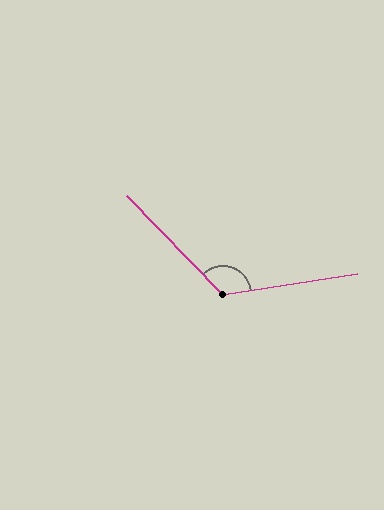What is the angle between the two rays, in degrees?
Approximately 125 degrees.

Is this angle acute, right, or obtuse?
It is obtuse.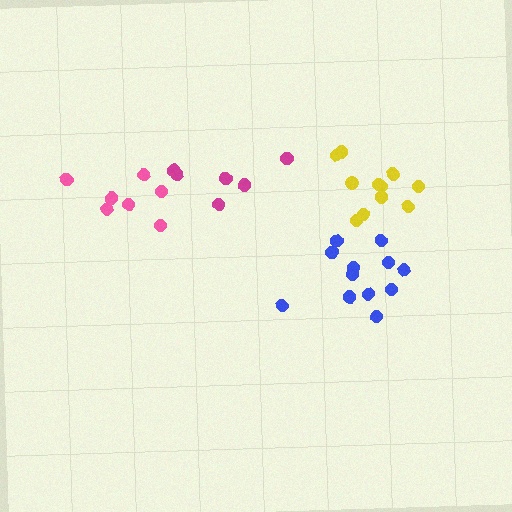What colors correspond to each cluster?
The clusters are colored: yellow, pink, blue, magenta.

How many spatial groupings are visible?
There are 4 spatial groupings.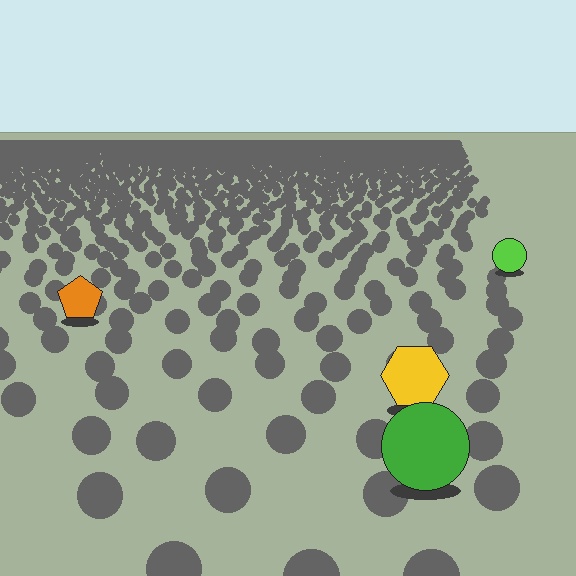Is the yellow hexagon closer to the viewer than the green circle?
No. The green circle is closer — you can tell from the texture gradient: the ground texture is coarser near it.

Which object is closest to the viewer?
The green circle is closest. The texture marks near it are larger and more spread out.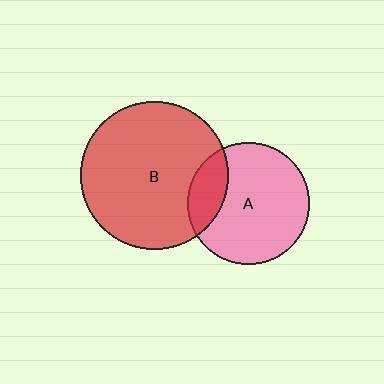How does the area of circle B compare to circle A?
Approximately 1.5 times.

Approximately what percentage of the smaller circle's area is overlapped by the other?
Approximately 20%.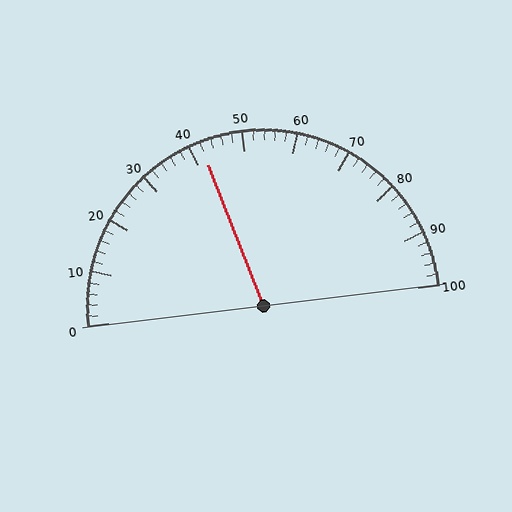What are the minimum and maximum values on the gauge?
The gauge ranges from 0 to 100.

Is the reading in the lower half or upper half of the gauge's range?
The reading is in the lower half of the range (0 to 100).